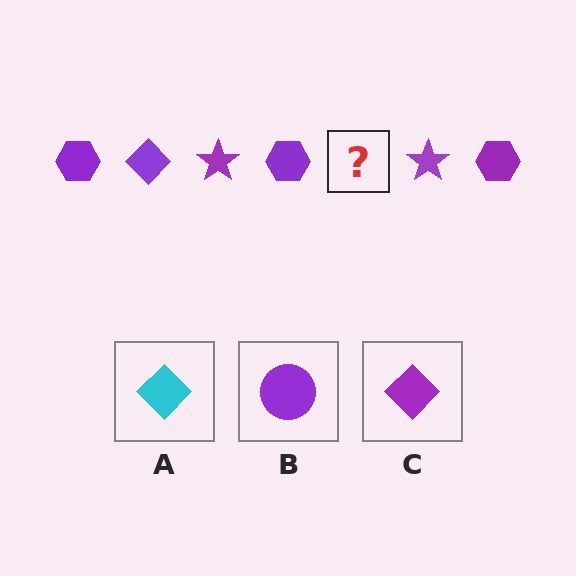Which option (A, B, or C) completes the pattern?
C.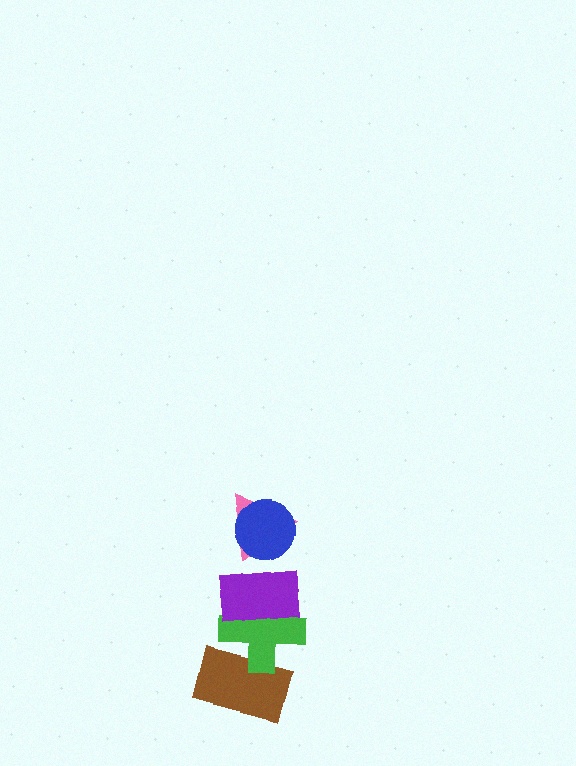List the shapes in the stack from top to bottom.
From top to bottom: the blue circle, the pink triangle, the purple rectangle, the green cross, the brown rectangle.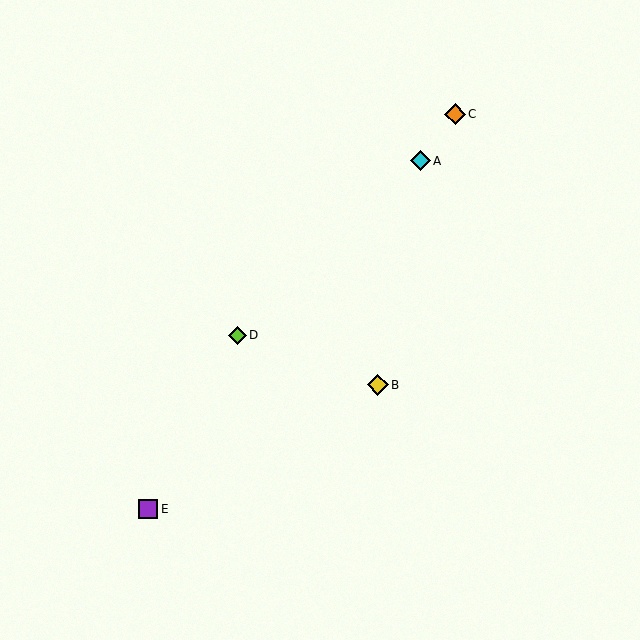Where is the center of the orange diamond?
The center of the orange diamond is at (455, 114).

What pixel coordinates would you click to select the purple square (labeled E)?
Click at (148, 509) to select the purple square E.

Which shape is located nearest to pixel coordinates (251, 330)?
The lime diamond (labeled D) at (237, 335) is nearest to that location.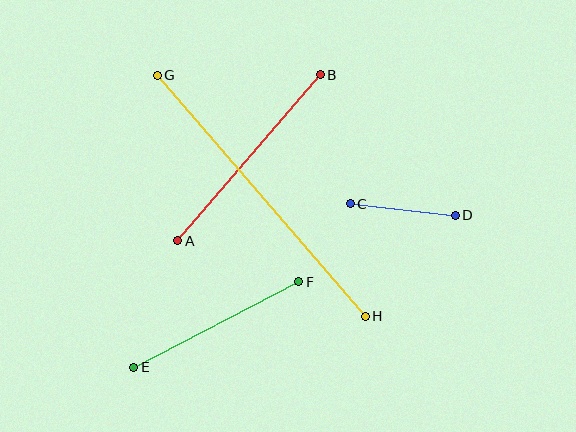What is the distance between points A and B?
The distance is approximately 219 pixels.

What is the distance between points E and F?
The distance is approximately 186 pixels.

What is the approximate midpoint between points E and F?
The midpoint is at approximately (216, 325) pixels.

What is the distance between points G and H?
The distance is approximately 318 pixels.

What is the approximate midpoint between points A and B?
The midpoint is at approximately (249, 158) pixels.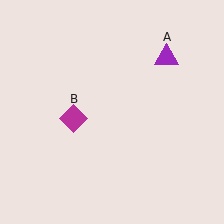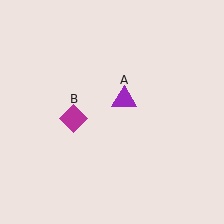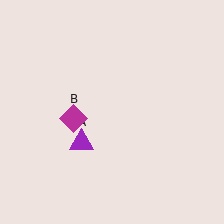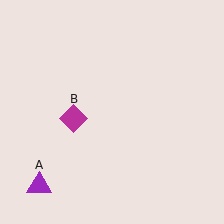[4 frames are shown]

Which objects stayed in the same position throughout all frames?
Magenta diamond (object B) remained stationary.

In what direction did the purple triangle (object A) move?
The purple triangle (object A) moved down and to the left.